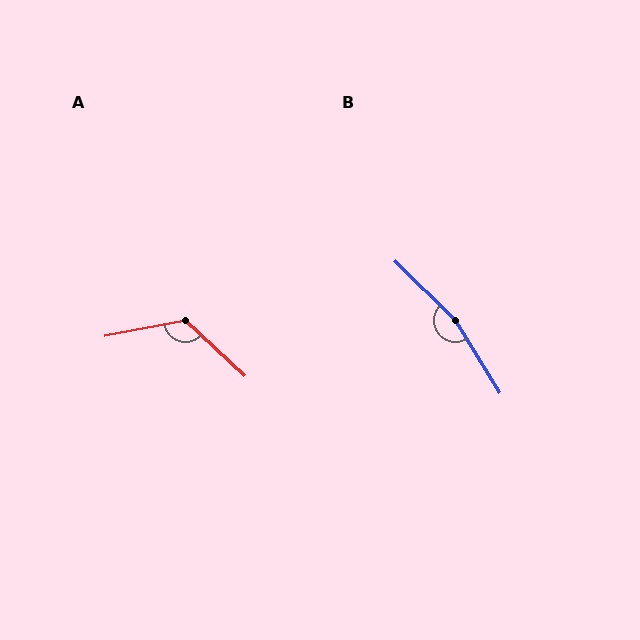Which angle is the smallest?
A, at approximately 126 degrees.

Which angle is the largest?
B, at approximately 166 degrees.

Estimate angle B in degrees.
Approximately 166 degrees.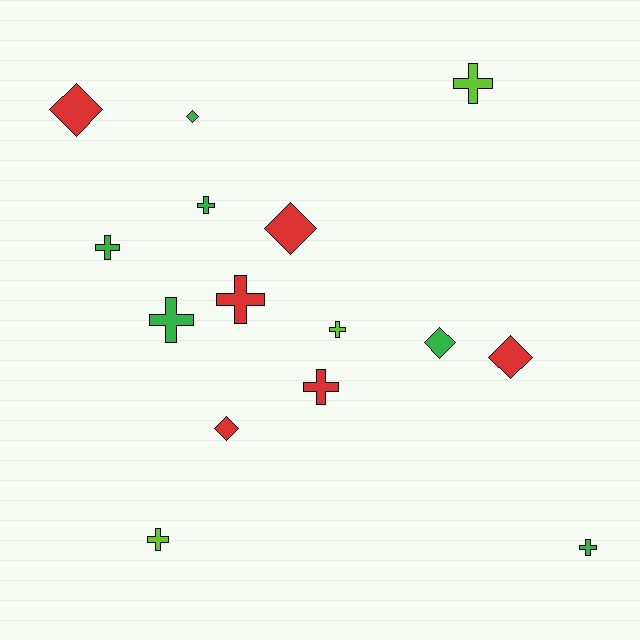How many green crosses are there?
There are 4 green crosses.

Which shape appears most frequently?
Cross, with 9 objects.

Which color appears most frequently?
Red, with 6 objects.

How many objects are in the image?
There are 15 objects.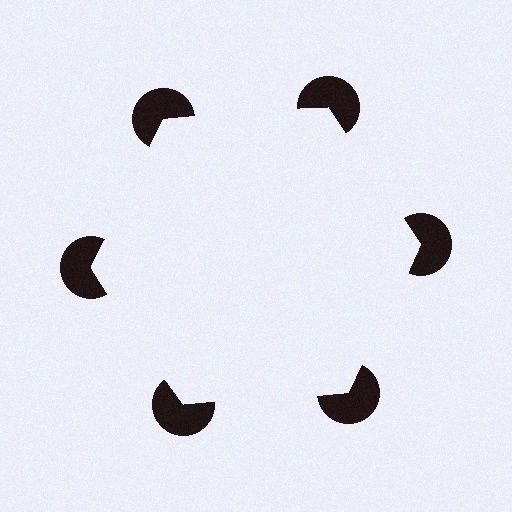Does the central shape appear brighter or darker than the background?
It typically appears slightly brighter than the background, even though no actual brightness change is drawn.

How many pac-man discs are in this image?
There are 6 — one at each vertex of the illusory hexagon.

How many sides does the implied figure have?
6 sides.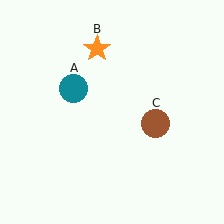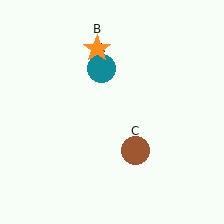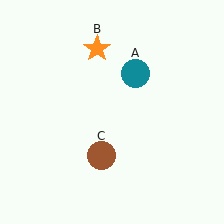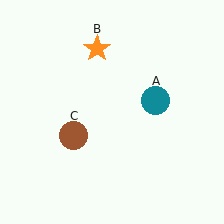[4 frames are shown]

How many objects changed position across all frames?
2 objects changed position: teal circle (object A), brown circle (object C).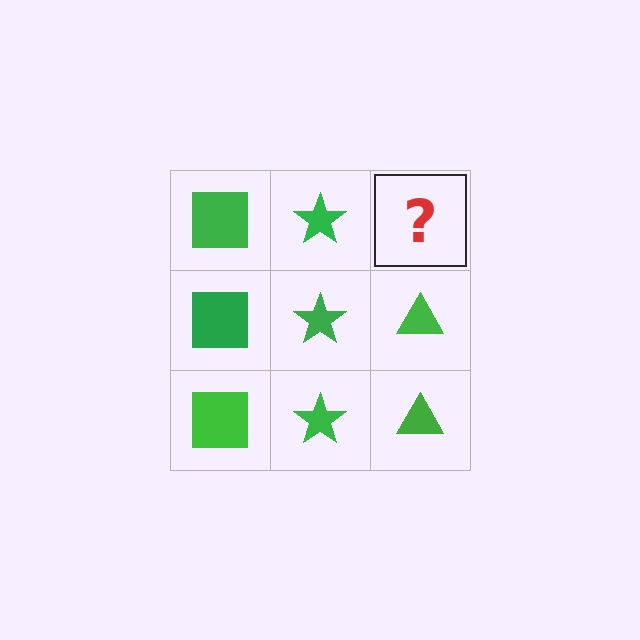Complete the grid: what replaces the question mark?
The question mark should be replaced with a green triangle.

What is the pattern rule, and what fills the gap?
The rule is that each column has a consistent shape. The gap should be filled with a green triangle.